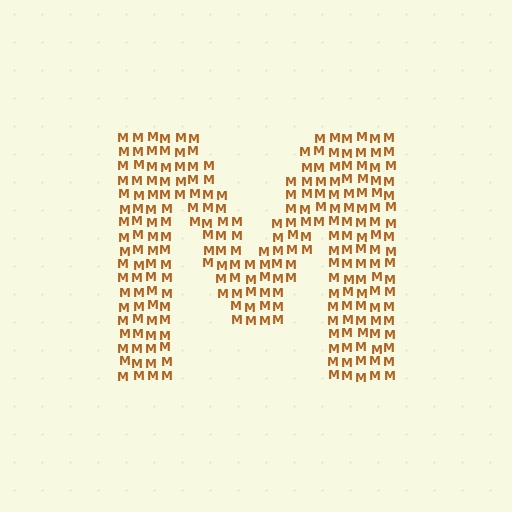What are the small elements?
The small elements are letter M's.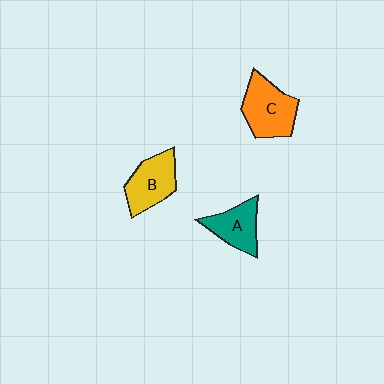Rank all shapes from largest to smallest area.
From largest to smallest: C (orange), B (yellow), A (teal).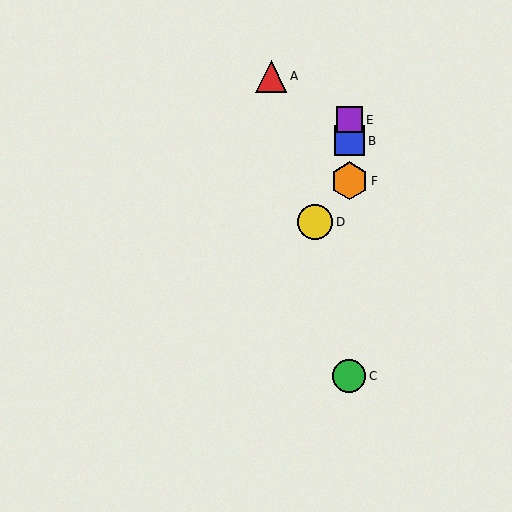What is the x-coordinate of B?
Object B is at x≈349.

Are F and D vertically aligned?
No, F is at x≈349 and D is at x≈315.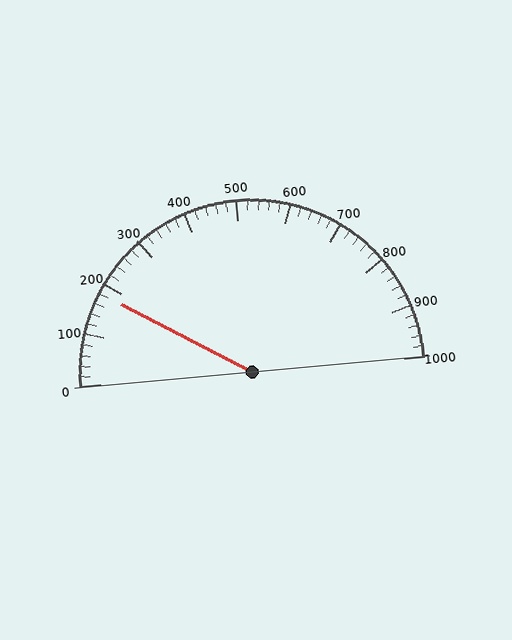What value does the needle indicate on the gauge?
The needle indicates approximately 180.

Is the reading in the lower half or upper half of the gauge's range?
The reading is in the lower half of the range (0 to 1000).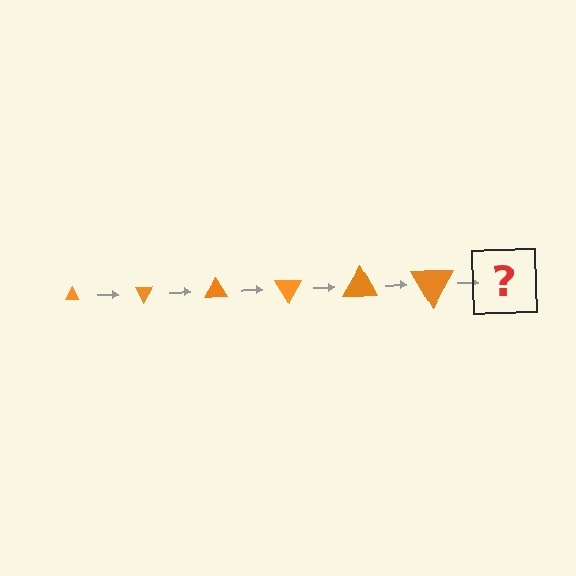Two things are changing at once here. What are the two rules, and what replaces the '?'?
The two rules are that the triangle grows larger each step and it rotates 60 degrees each step. The '?' should be a triangle, larger than the previous one and rotated 360 degrees from the start.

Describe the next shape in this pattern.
It should be a triangle, larger than the previous one and rotated 360 degrees from the start.